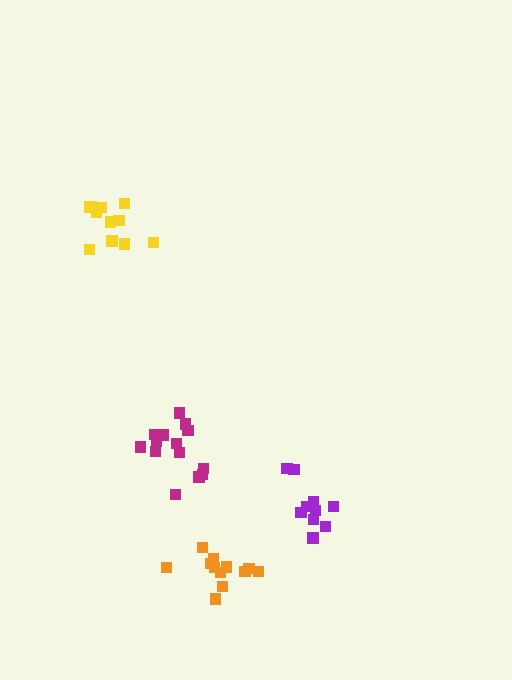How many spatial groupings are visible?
There are 4 spatial groupings.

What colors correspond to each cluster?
The clusters are colored: orange, yellow, magenta, purple.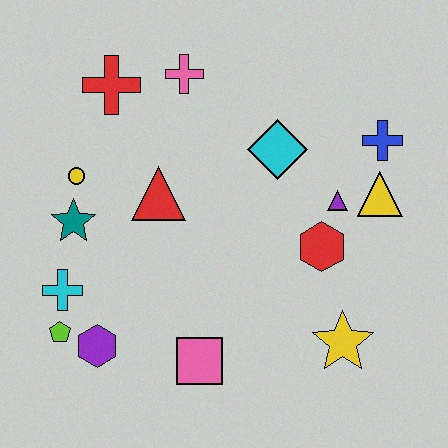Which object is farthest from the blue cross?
The lime pentagon is farthest from the blue cross.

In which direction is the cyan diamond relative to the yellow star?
The cyan diamond is above the yellow star.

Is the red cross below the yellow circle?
No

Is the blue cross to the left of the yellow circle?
No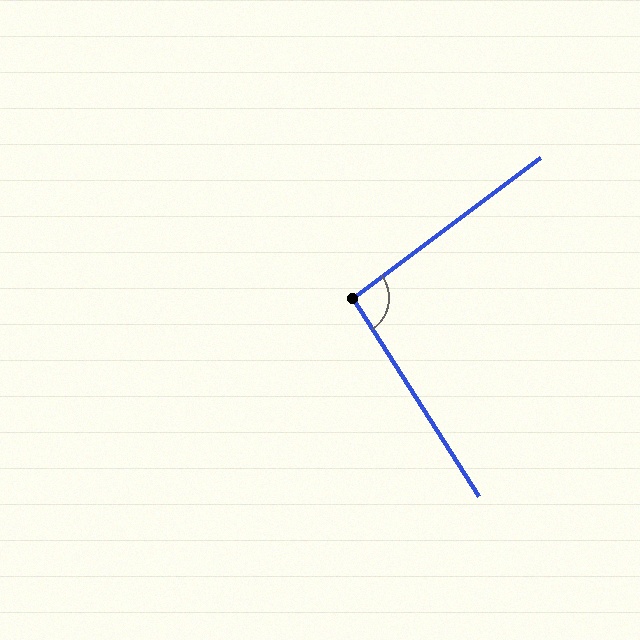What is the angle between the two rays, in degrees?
Approximately 94 degrees.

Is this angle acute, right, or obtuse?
It is approximately a right angle.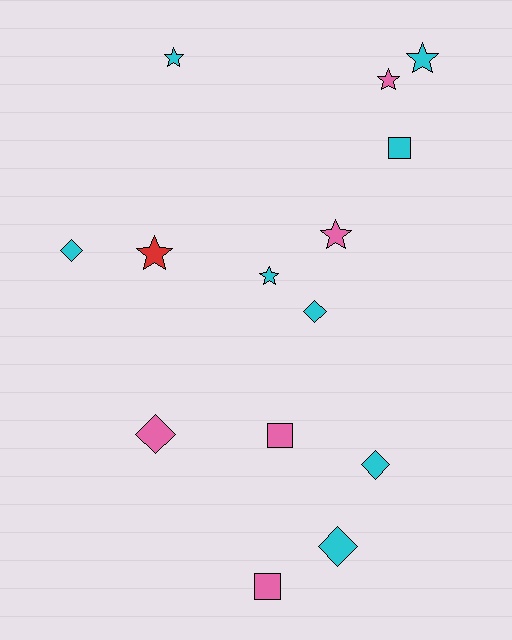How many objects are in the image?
There are 14 objects.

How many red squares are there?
There are no red squares.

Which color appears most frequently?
Cyan, with 8 objects.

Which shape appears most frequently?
Star, with 6 objects.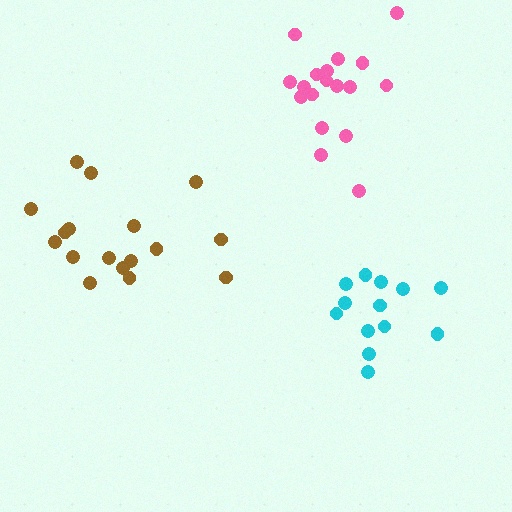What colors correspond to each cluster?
The clusters are colored: cyan, brown, pink.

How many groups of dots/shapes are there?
There are 3 groups.